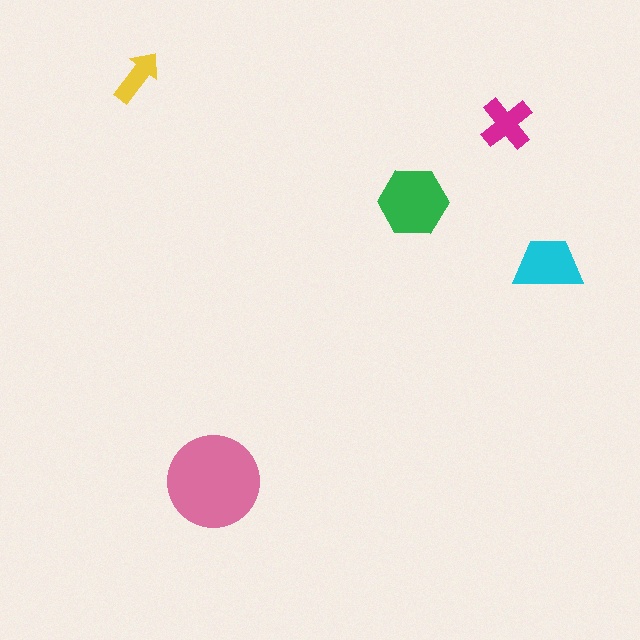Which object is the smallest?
The yellow arrow.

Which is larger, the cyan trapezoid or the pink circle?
The pink circle.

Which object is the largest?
The pink circle.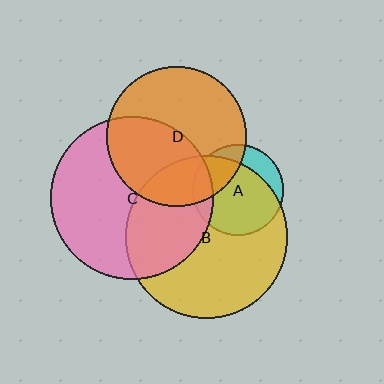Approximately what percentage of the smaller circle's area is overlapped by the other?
Approximately 75%.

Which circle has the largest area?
Circle C (pink).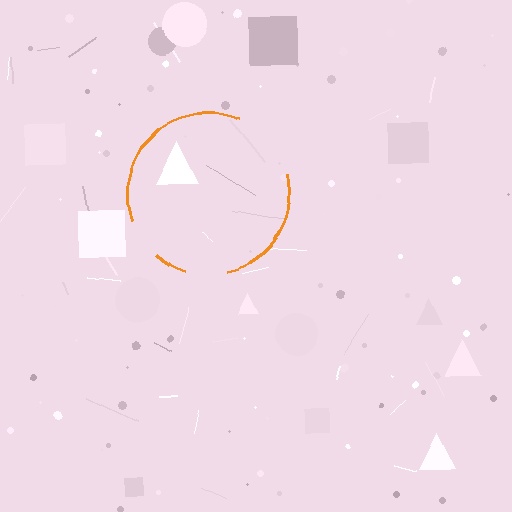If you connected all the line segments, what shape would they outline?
They would outline a circle.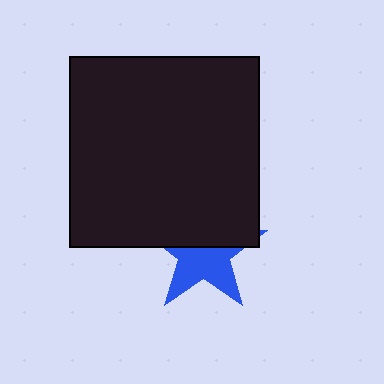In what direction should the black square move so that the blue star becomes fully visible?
The black square should move up. That is the shortest direction to clear the overlap and leave the blue star fully visible.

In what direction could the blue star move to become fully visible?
The blue star could move down. That would shift it out from behind the black square entirely.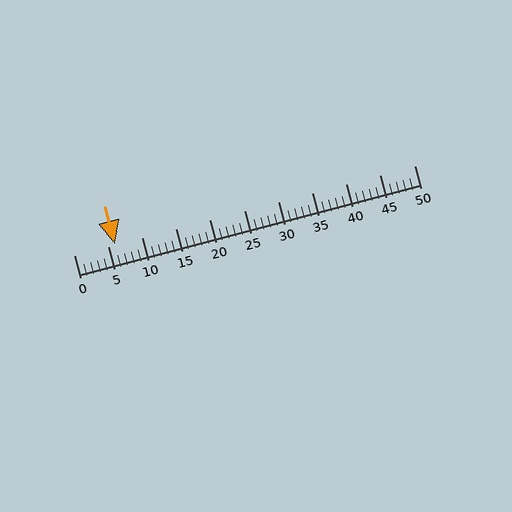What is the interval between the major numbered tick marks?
The major tick marks are spaced 5 units apart.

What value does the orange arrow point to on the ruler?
The orange arrow points to approximately 6.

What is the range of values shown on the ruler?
The ruler shows values from 0 to 50.